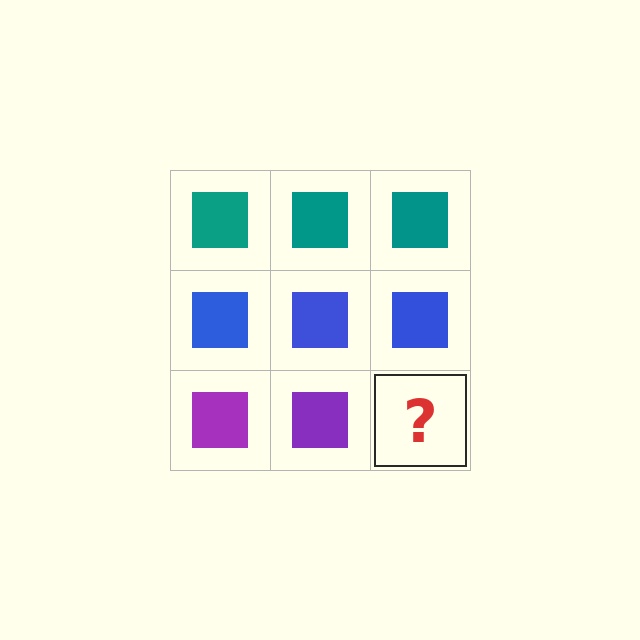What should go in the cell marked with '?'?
The missing cell should contain a purple square.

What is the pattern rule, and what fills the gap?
The rule is that each row has a consistent color. The gap should be filled with a purple square.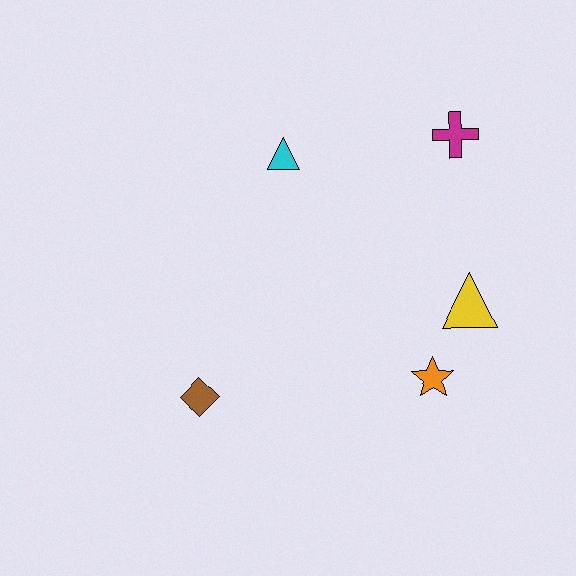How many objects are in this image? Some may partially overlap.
There are 5 objects.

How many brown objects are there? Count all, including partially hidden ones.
There is 1 brown object.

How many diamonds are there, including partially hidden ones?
There is 1 diamond.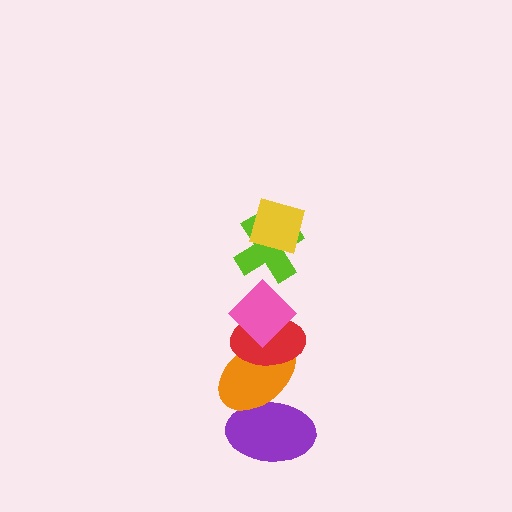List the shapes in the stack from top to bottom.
From top to bottom: the yellow diamond, the lime cross, the pink diamond, the red ellipse, the orange ellipse, the purple ellipse.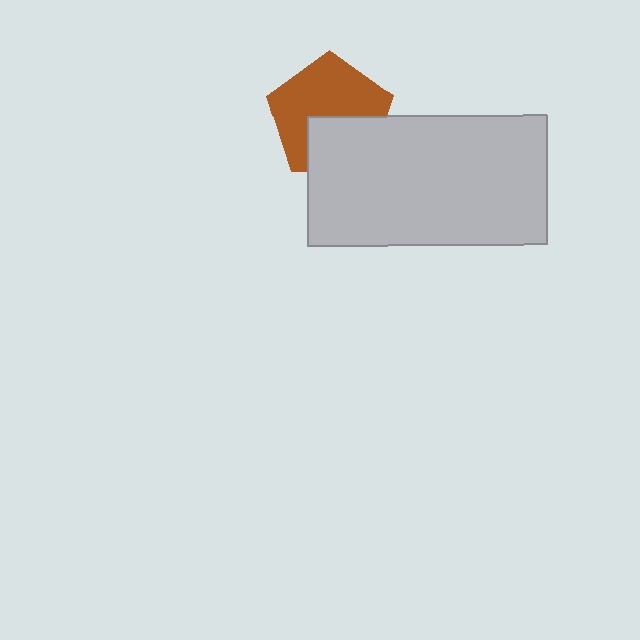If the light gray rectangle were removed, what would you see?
You would see the complete brown pentagon.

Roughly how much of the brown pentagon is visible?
About half of it is visible (roughly 62%).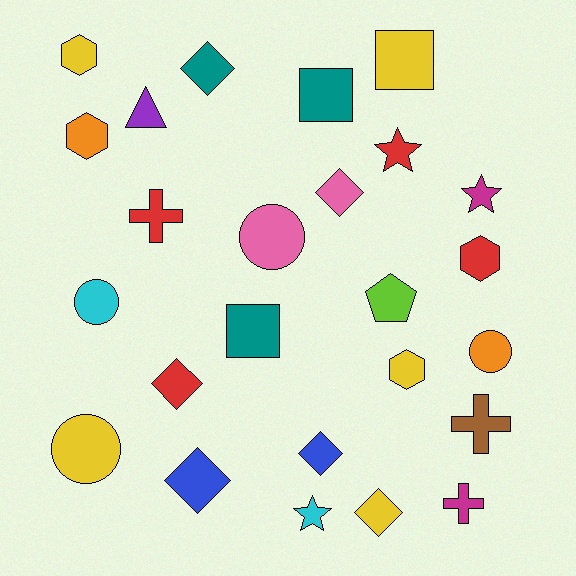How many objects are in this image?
There are 25 objects.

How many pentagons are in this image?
There is 1 pentagon.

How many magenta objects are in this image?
There are 2 magenta objects.